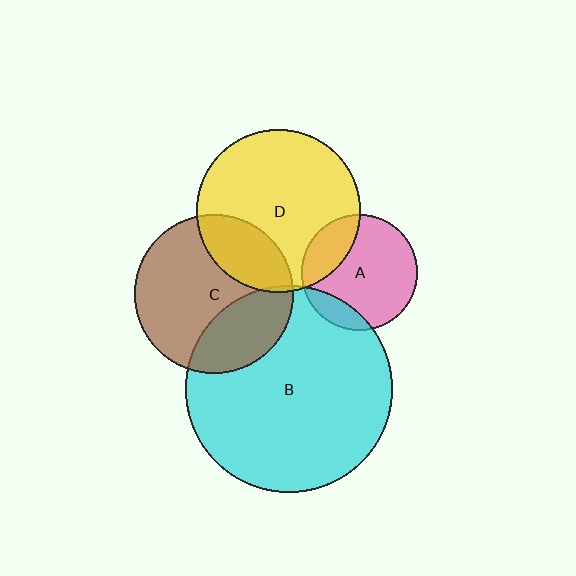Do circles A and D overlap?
Yes.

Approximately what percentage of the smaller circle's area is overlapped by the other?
Approximately 25%.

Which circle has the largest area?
Circle B (cyan).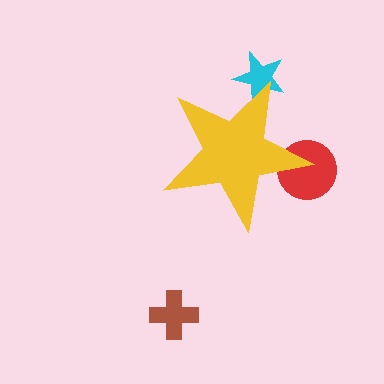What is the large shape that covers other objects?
A yellow star.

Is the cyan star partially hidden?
Yes, the cyan star is partially hidden behind the yellow star.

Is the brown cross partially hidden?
No, the brown cross is fully visible.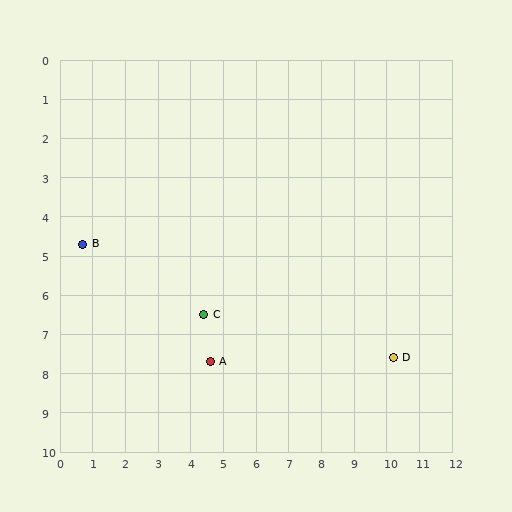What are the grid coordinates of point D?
Point D is at approximately (10.2, 7.6).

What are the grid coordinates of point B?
Point B is at approximately (0.7, 4.7).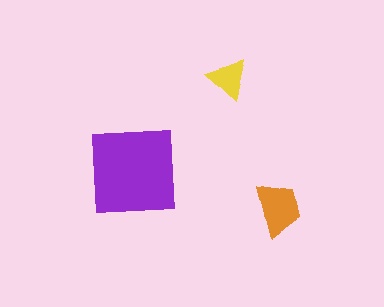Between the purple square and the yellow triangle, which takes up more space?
The purple square.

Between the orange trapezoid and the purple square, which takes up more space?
The purple square.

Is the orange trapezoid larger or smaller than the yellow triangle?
Larger.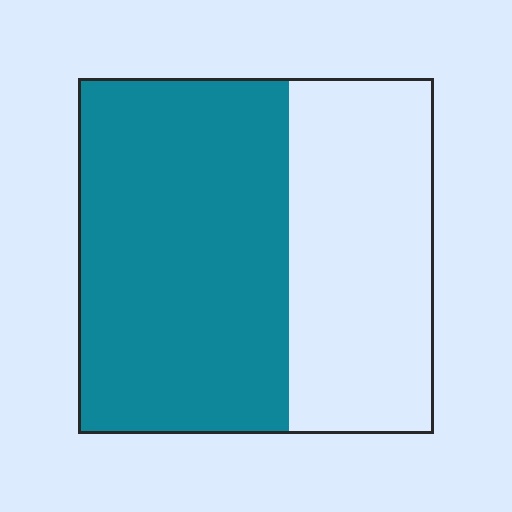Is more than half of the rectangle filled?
Yes.